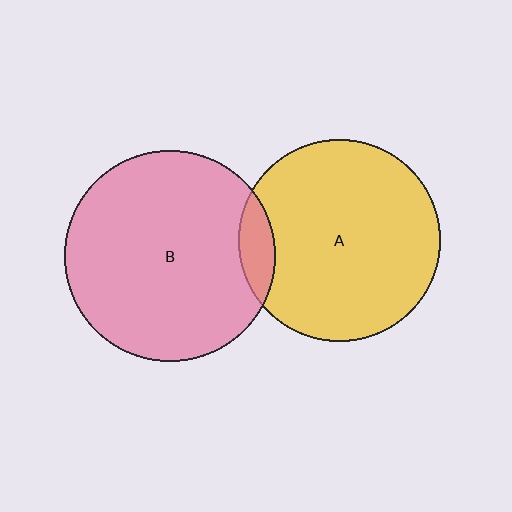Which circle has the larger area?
Circle B (pink).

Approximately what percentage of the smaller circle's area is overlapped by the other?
Approximately 10%.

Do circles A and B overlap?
Yes.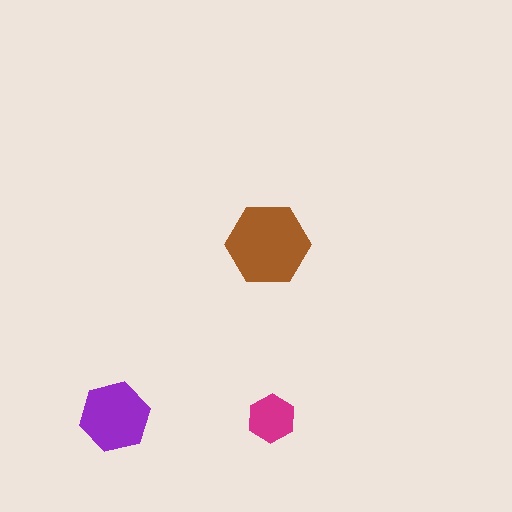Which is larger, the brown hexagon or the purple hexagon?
The brown one.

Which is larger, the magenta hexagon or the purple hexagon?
The purple one.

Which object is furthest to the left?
The purple hexagon is leftmost.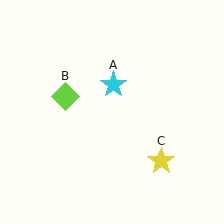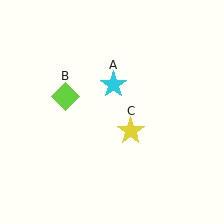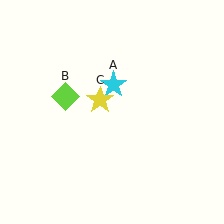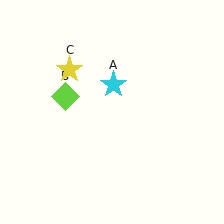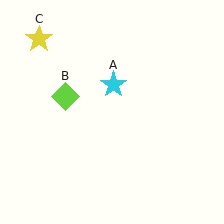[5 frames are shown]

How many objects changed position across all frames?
1 object changed position: yellow star (object C).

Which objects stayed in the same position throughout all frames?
Cyan star (object A) and lime diamond (object B) remained stationary.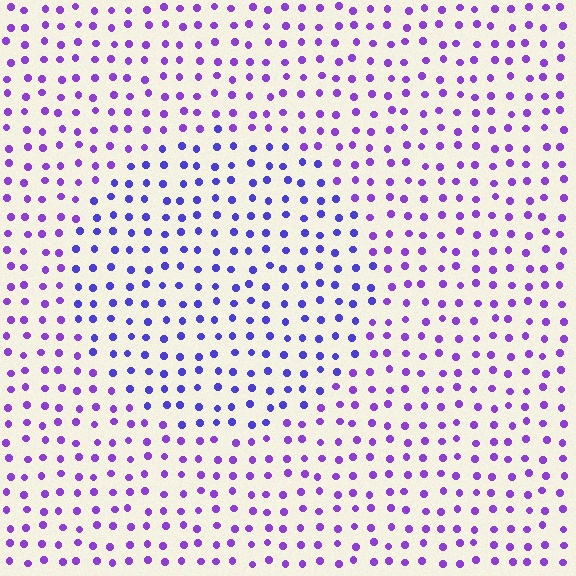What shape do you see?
I see a circle.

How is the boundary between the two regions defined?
The boundary is defined purely by a slight shift in hue (about 28 degrees). Spacing, size, and orientation are identical on both sides.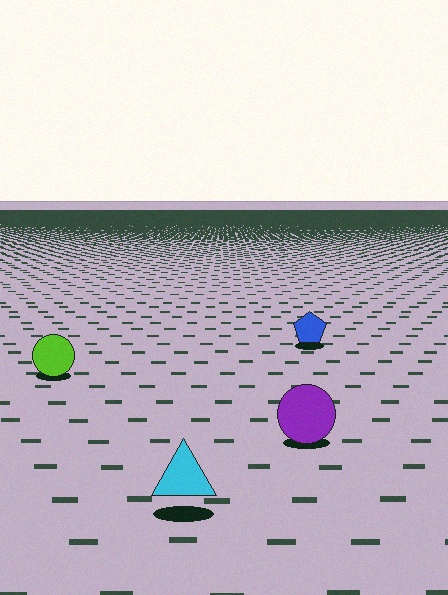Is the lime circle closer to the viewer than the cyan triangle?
No. The cyan triangle is closer — you can tell from the texture gradient: the ground texture is coarser near it.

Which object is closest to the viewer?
The cyan triangle is closest. The texture marks near it are larger and more spread out.